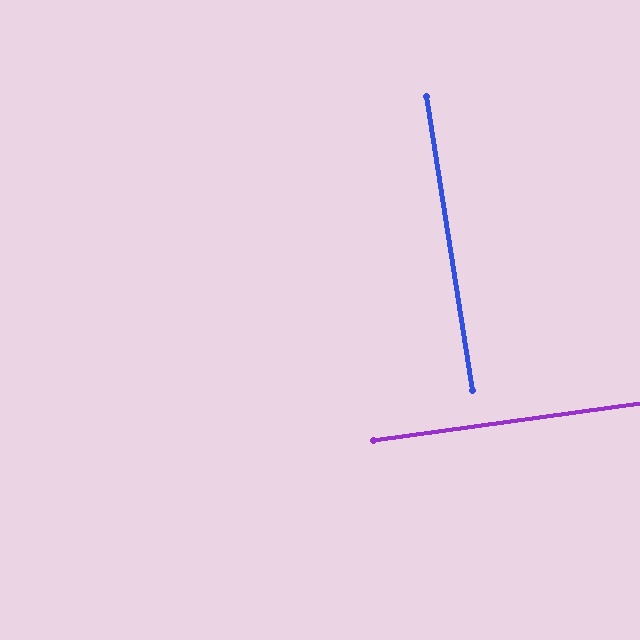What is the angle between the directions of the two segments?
Approximately 89 degrees.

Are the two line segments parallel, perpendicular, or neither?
Perpendicular — they meet at approximately 89°.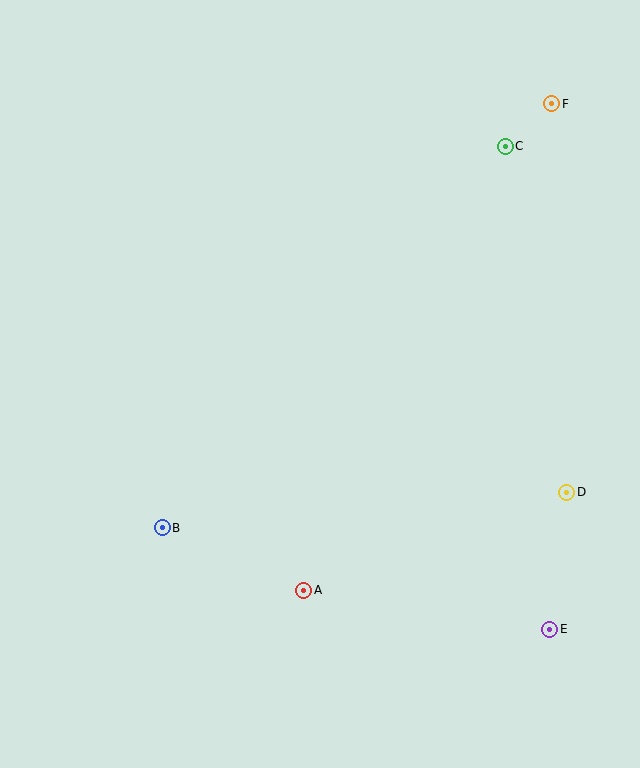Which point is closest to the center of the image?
Point A at (304, 590) is closest to the center.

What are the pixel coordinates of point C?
Point C is at (505, 146).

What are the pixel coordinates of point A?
Point A is at (304, 590).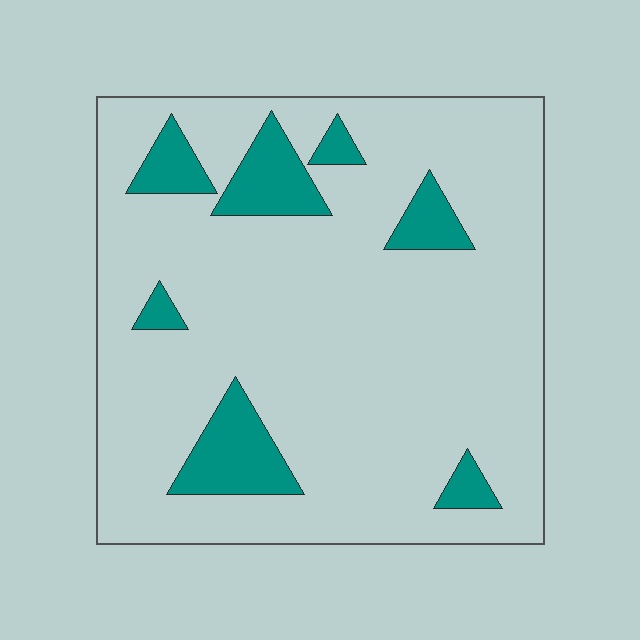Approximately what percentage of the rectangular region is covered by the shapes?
Approximately 15%.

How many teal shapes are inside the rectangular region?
7.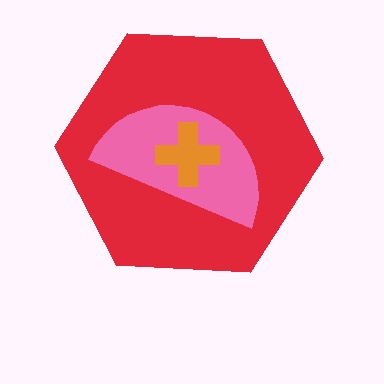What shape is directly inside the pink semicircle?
The orange cross.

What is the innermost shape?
The orange cross.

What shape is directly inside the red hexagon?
The pink semicircle.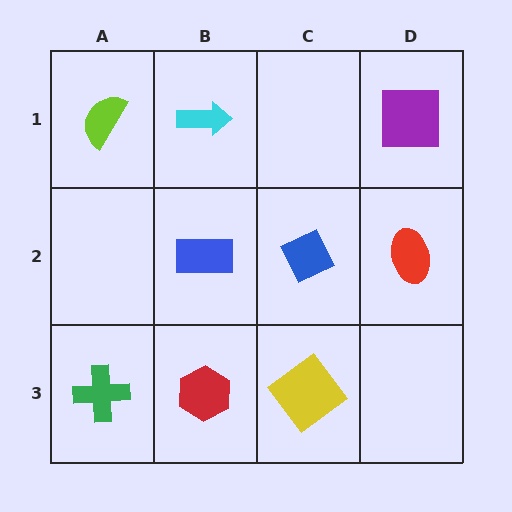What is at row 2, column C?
A blue diamond.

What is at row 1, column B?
A cyan arrow.